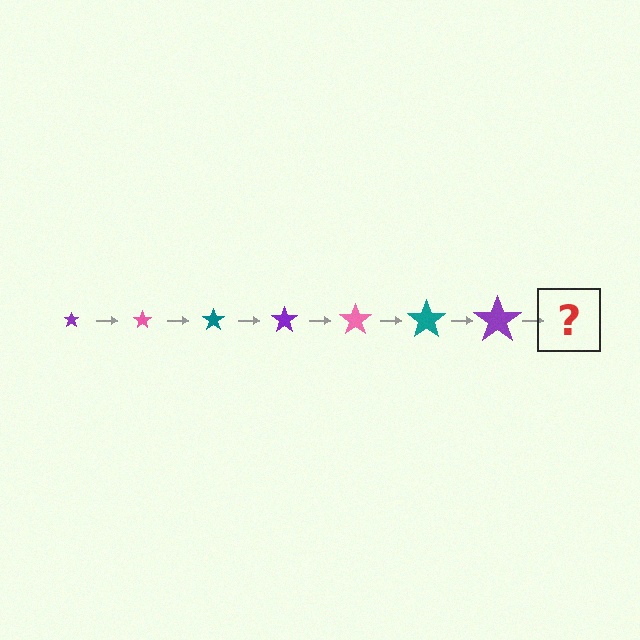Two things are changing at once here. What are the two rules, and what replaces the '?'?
The two rules are that the star grows larger each step and the color cycles through purple, pink, and teal. The '?' should be a pink star, larger than the previous one.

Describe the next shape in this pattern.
It should be a pink star, larger than the previous one.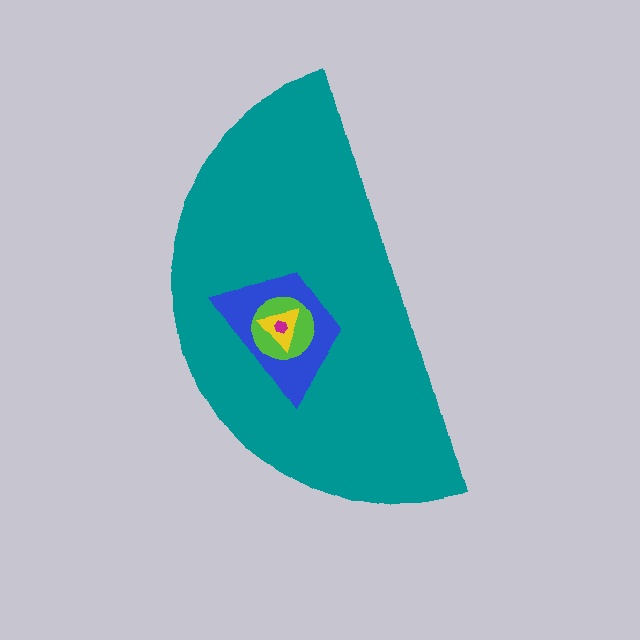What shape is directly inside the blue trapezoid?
The lime circle.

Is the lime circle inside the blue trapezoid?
Yes.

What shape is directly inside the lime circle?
The yellow triangle.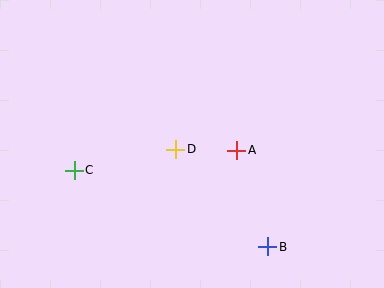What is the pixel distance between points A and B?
The distance between A and B is 102 pixels.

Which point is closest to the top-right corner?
Point A is closest to the top-right corner.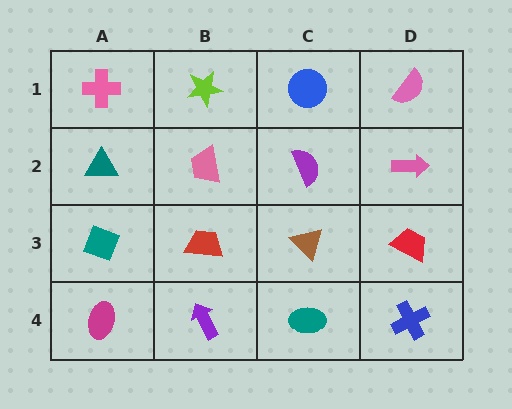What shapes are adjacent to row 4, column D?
A red trapezoid (row 3, column D), a teal ellipse (row 4, column C).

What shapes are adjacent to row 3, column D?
A pink arrow (row 2, column D), a blue cross (row 4, column D), a brown triangle (row 3, column C).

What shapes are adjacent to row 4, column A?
A teal diamond (row 3, column A), a purple arrow (row 4, column B).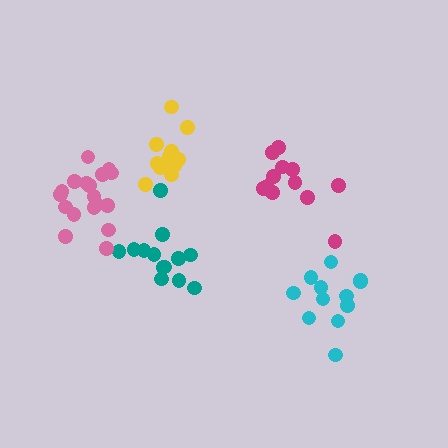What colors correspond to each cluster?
The clusters are colored: magenta, yellow, cyan, teal, pink.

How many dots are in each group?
Group 1: 12 dots, Group 2: 12 dots, Group 3: 12 dots, Group 4: 13 dots, Group 5: 18 dots (67 total).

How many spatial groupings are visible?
There are 5 spatial groupings.